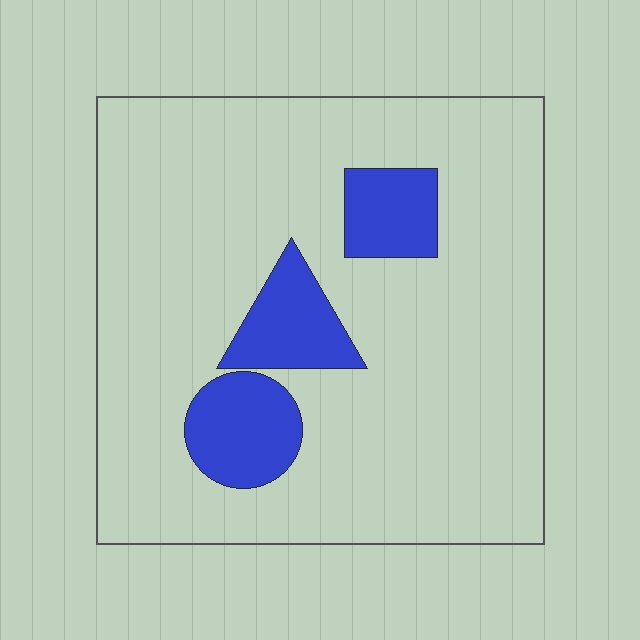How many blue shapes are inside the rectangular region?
3.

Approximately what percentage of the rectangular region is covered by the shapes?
Approximately 15%.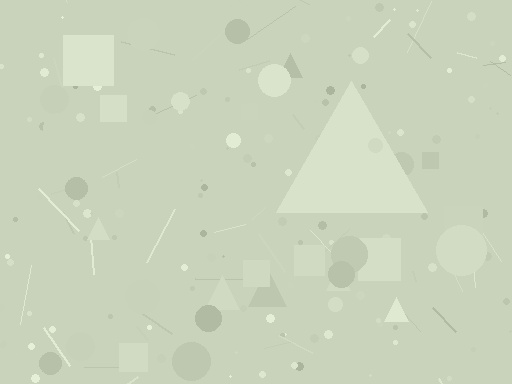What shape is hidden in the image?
A triangle is hidden in the image.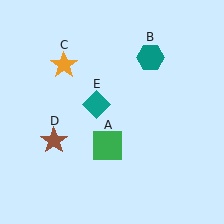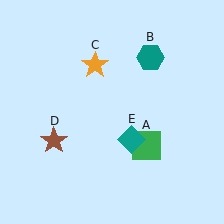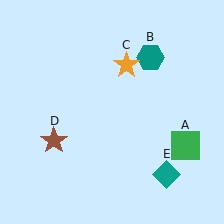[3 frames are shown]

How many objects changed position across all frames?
3 objects changed position: green square (object A), orange star (object C), teal diamond (object E).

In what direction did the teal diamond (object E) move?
The teal diamond (object E) moved down and to the right.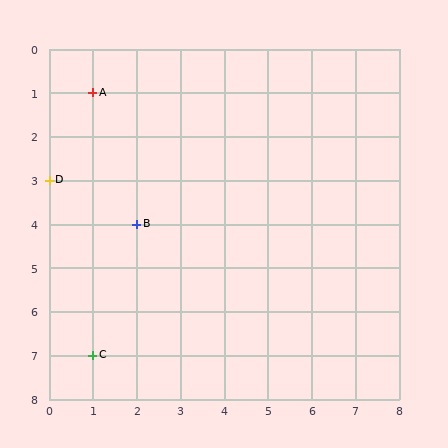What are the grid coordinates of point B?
Point B is at grid coordinates (2, 4).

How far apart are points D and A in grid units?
Points D and A are 1 column and 2 rows apart (about 2.2 grid units diagonally).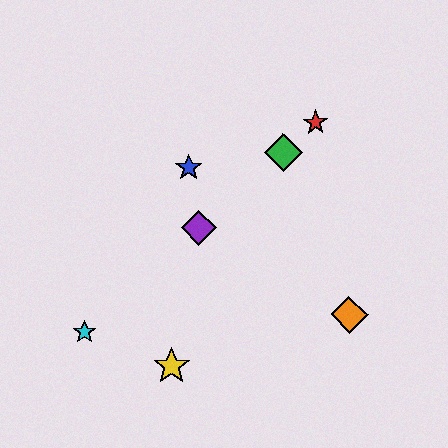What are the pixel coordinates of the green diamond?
The green diamond is at (283, 152).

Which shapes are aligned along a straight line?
The red star, the green diamond, the purple diamond, the cyan star are aligned along a straight line.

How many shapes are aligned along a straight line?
4 shapes (the red star, the green diamond, the purple diamond, the cyan star) are aligned along a straight line.